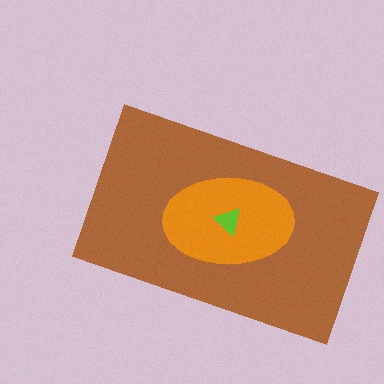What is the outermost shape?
The brown rectangle.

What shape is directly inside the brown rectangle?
The orange ellipse.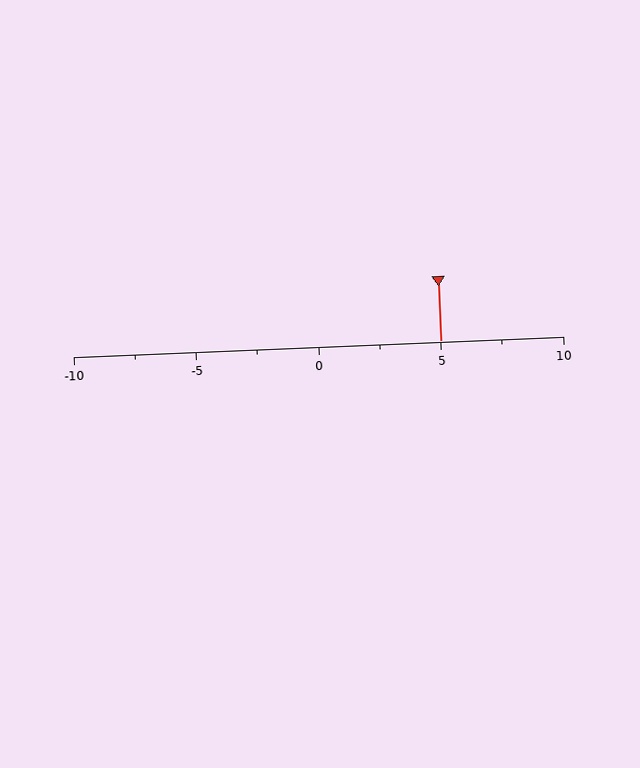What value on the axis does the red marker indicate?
The marker indicates approximately 5.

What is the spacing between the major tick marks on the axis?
The major ticks are spaced 5 apart.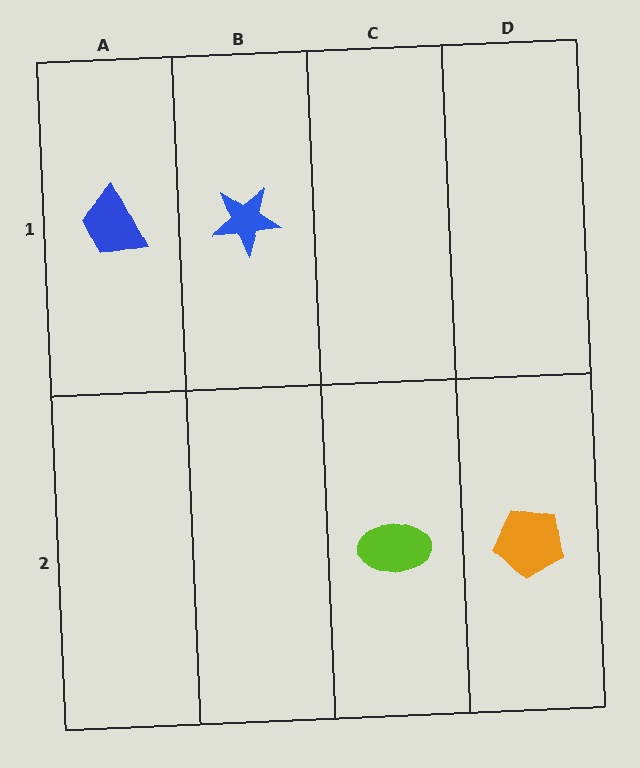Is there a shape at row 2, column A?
No, that cell is empty.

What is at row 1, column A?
A blue trapezoid.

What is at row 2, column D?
An orange pentagon.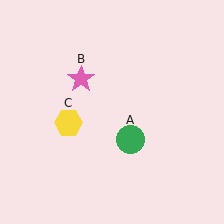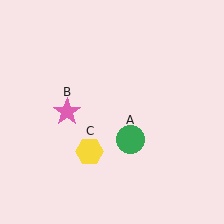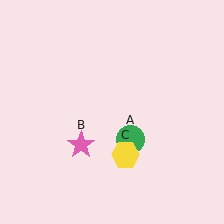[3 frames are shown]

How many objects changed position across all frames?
2 objects changed position: pink star (object B), yellow hexagon (object C).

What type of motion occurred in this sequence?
The pink star (object B), yellow hexagon (object C) rotated counterclockwise around the center of the scene.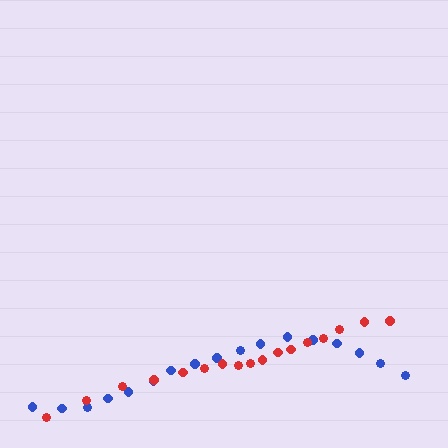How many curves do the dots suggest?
There are 2 distinct paths.